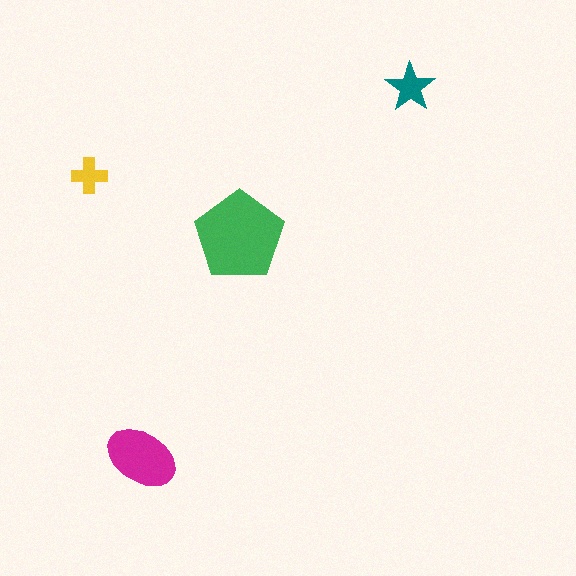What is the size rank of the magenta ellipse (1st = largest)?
2nd.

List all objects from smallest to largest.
The yellow cross, the teal star, the magenta ellipse, the green pentagon.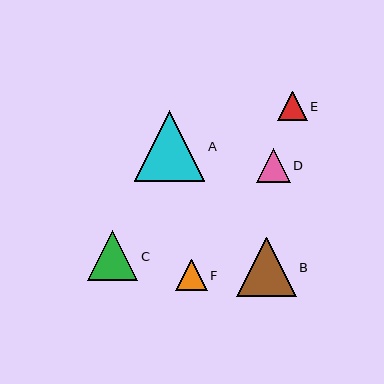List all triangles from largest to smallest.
From largest to smallest: A, B, C, D, F, E.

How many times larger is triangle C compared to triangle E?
Triangle C is approximately 1.7 times the size of triangle E.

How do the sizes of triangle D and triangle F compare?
Triangle D and triangle F are approximately the same size.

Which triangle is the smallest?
Triangle E is the smallest with a size of approximately 29 pixels.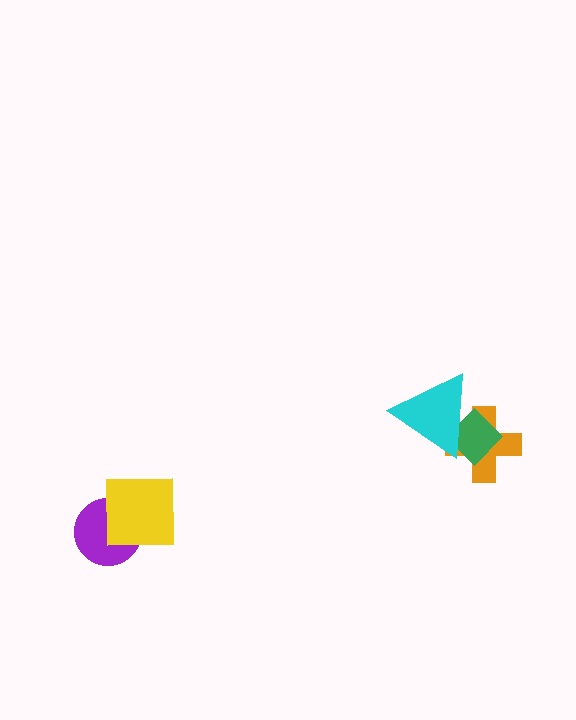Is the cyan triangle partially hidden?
No, no other shape covers it.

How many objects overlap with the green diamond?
2 objects overlap with the green diamond.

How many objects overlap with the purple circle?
1 object overlaps with the purple circle.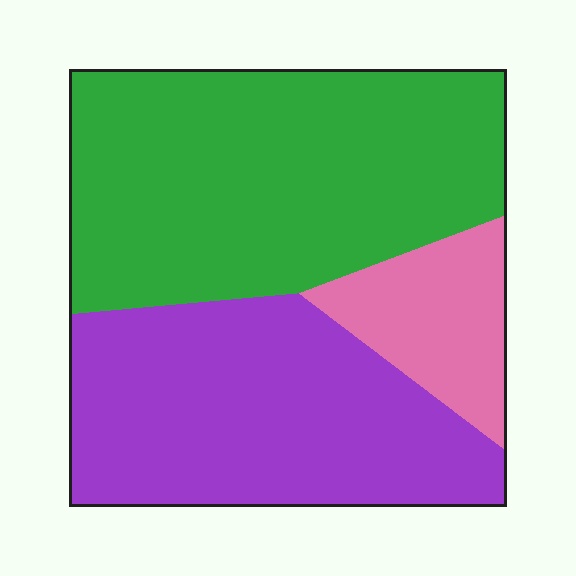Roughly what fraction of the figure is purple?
Purple takes up about two fifths (2/5) of the figure.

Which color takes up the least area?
Pink, at roughly 15%.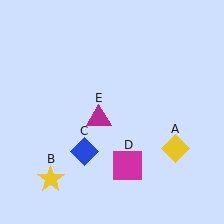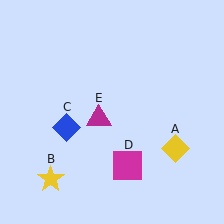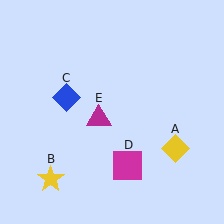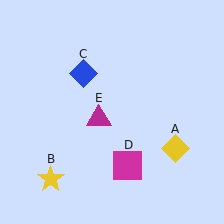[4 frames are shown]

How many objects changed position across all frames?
1 object changed position: blue diamond (object C).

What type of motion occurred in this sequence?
The blue diamond (object C) rotated clockwise around the center of the scene.